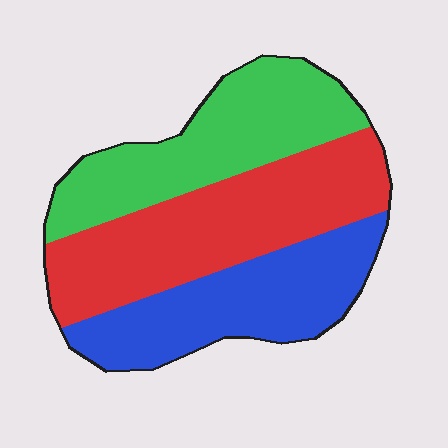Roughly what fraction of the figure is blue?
Blue covers 30% of the figure.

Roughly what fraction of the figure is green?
Green covers roughly 30% of the figure.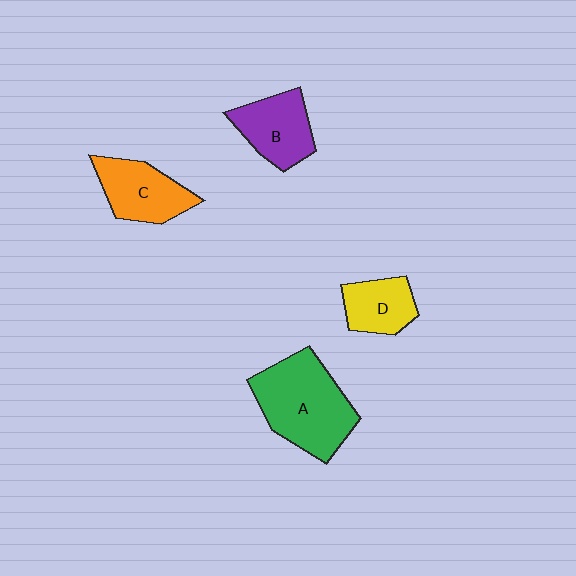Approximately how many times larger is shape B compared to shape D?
Approximately 1.3 times.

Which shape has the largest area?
Shape A (green).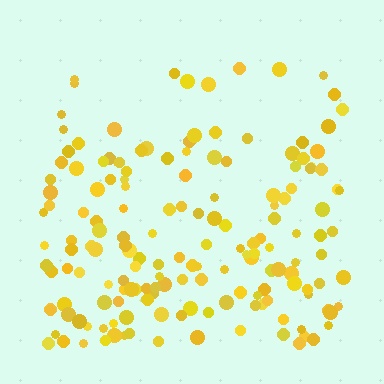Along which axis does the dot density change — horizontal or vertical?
Vertical.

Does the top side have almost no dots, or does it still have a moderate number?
Still a moderate number, just noticeably fewer than the bottom.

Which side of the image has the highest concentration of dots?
The bottom.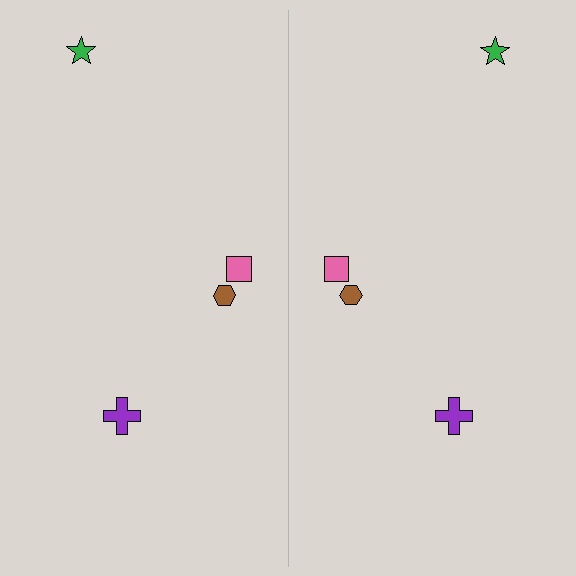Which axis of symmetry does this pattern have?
The pattern has a vertical axis of symmetry running through the center of the image.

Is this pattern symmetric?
Yes, this pattern has bilateral (reflection) symmetry.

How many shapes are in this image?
There are 8 shapes in this image.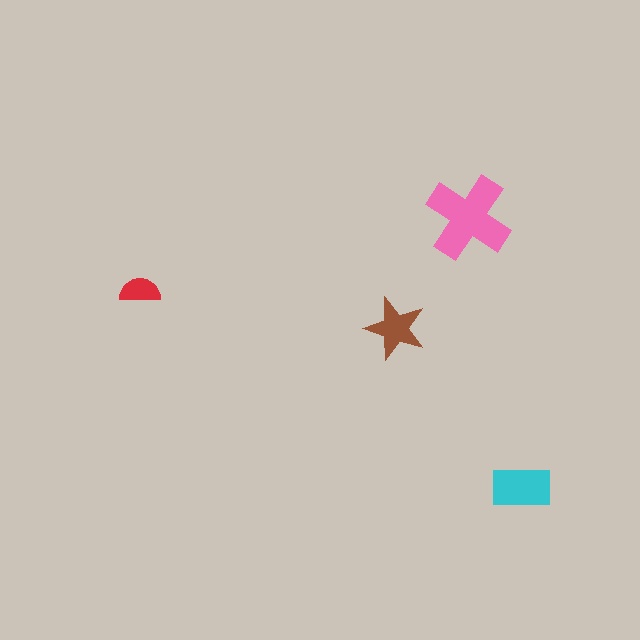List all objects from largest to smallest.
The pink cross, the cyan rectangle, the brown star, the red semicircle.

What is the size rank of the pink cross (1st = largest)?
1st.